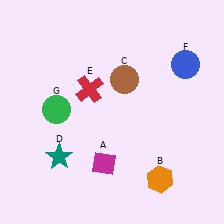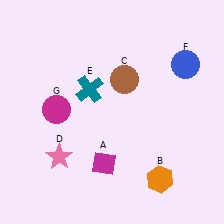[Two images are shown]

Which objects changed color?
D changed from teal to pink. E changed from red to teal. G changed from green to magenta.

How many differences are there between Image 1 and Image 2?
There are 3 differences between the two images.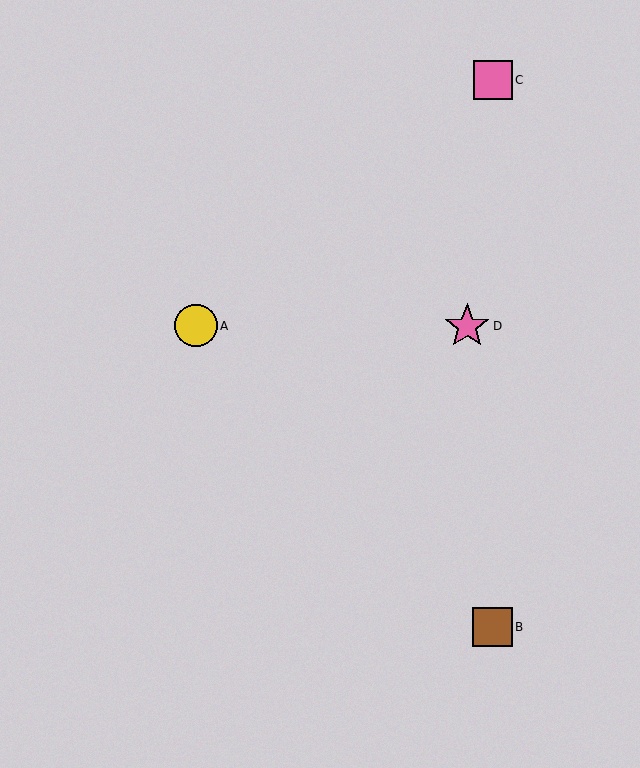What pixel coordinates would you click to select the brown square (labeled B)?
Click at (493, 627) to select the brown square B.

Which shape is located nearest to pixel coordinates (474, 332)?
The pink star (labeled D) at (467, 327) is nearest to that location.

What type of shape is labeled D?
Shape D is a pink star.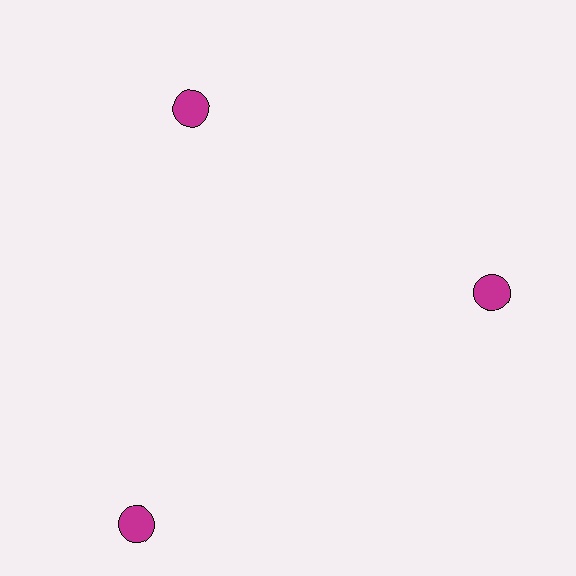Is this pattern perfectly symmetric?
No. The 3 magenta circles are arranged in a ring, but one element near the 7 o'clock position is pushed outward from the center, breaking the 3-fold rotational symmetry.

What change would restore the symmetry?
The symmetry would be restored by moving it inward, back onto the ring so that all 3 circles sit at equal angles and equal distance from the center.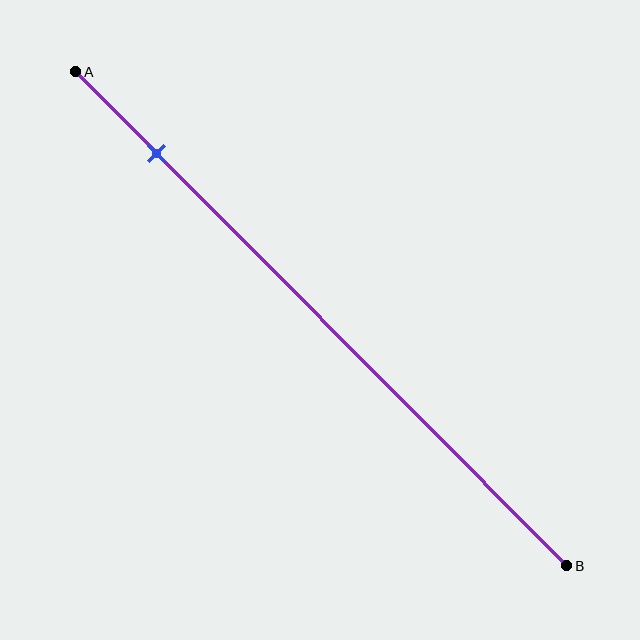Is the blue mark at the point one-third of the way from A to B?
No, the mark is at about 15% from A, not at the 33% one-third point.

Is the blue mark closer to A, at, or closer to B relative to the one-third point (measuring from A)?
The blue mark is closer to point A than the one-third point of segment AB.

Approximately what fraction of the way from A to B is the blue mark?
The blue mark is approximately 15% of the way from A to B.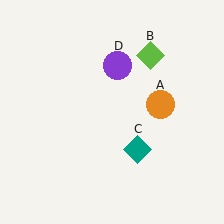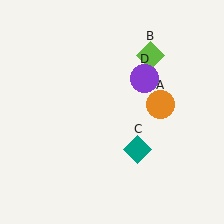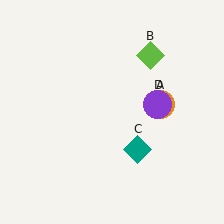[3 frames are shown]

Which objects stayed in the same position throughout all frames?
Orange circle (object A) and lime diamond (object B) and teal diamond (object C) remained stationary.